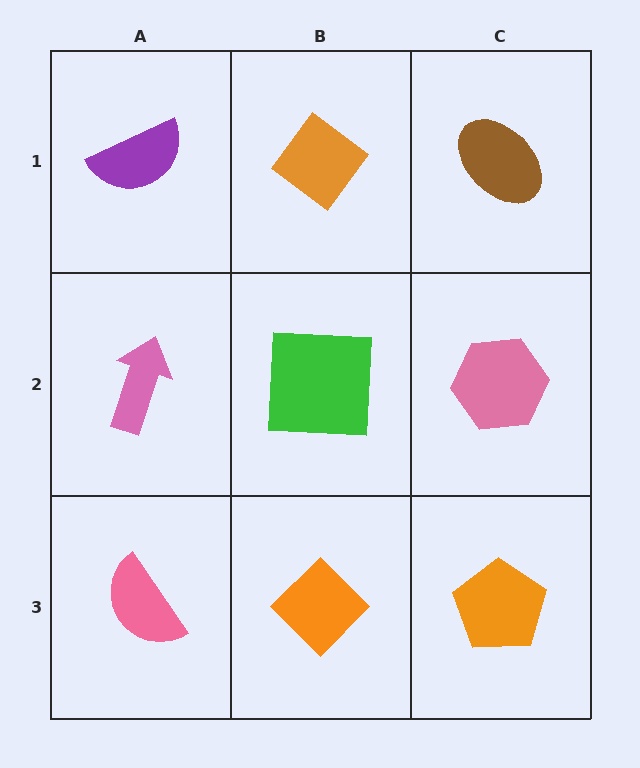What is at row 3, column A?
A pink semicircle.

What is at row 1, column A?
A purple semicircle.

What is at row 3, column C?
An orange pentagon.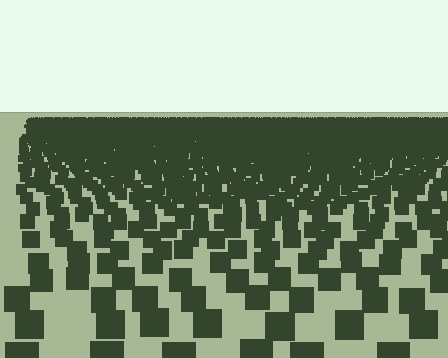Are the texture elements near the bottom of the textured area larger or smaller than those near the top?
Larger. Near the bottom, elements are closer to the viewer and appear at a bigger on-screen size.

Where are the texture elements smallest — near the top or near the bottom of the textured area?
Near the top.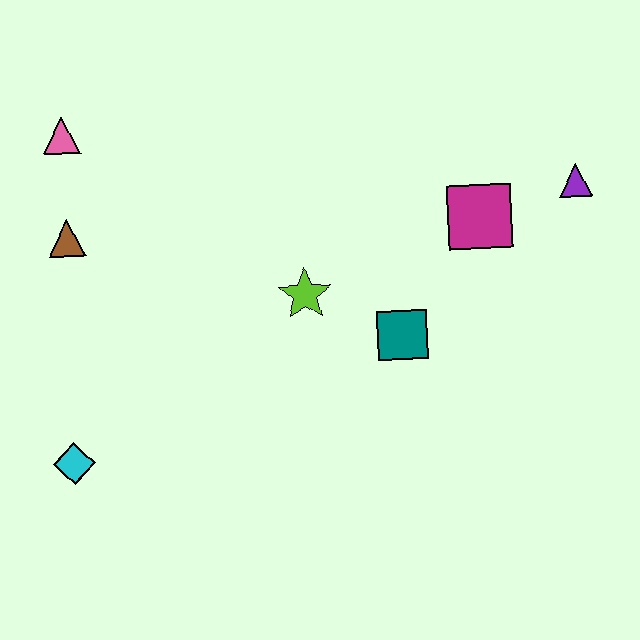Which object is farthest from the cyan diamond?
The purple triangle is farthest from the cyan diamond.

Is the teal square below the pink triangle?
Yes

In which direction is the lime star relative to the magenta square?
The lime star is to the left of the magenta square.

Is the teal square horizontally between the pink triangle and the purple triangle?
Yes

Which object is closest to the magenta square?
The purple triangle is closest to the magenta square.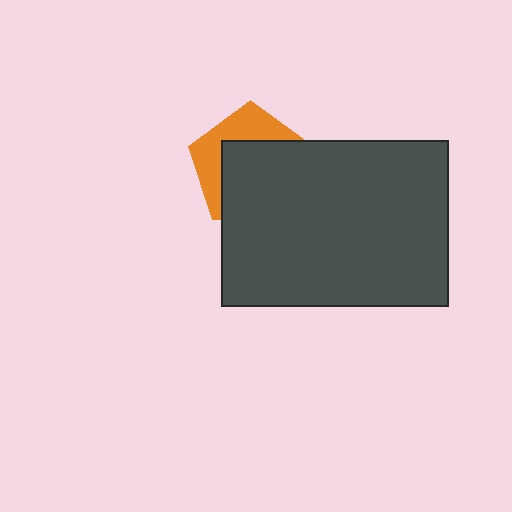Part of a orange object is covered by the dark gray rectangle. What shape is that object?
It is a pentagon.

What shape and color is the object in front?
The object in front is a dark gray rectangle.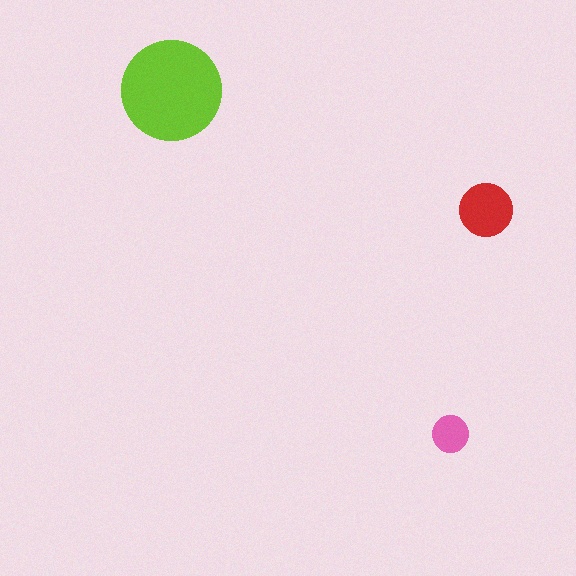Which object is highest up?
The lime circle is topmost.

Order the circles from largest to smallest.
the lime one, the red one, the pink one.